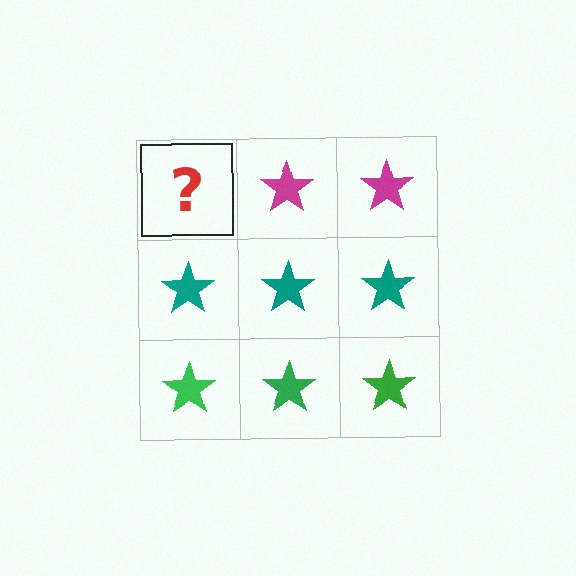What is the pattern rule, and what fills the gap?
The rule is that each row has a consistent color. The gap should be filled with a magenta star.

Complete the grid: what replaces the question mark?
The question mark should be replaced with a magenta star.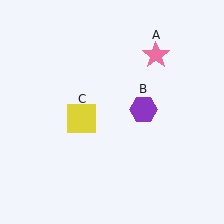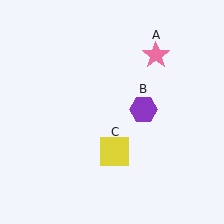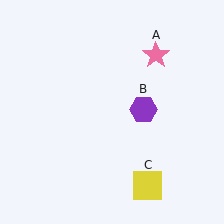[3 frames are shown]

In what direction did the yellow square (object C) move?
The yellow square (object C) moved down and to the right.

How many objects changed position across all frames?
1 object changed position: yellow square (object C).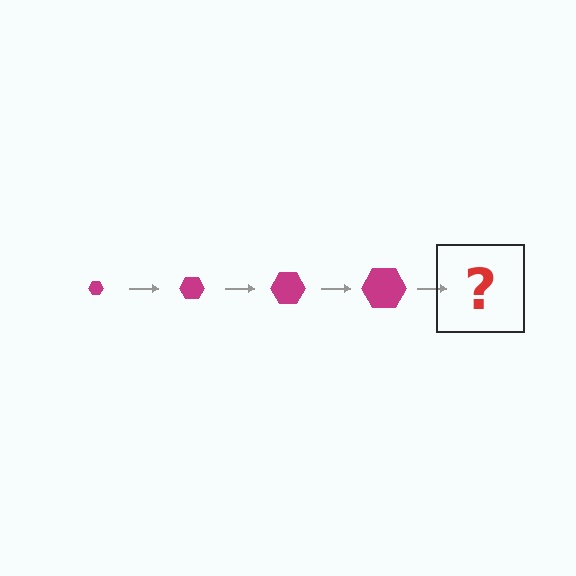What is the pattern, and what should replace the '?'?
The pattern is that the hexagon gets progressively larger each step. The '?' should be a magenta hexagon, larger than the previous one.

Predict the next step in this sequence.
The next step is a magenta hexagon, larger than the previous one.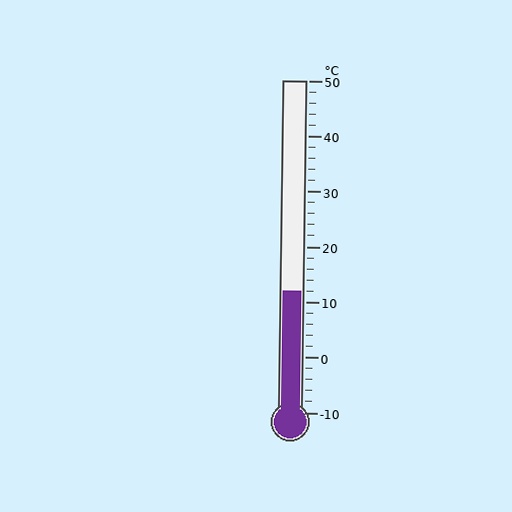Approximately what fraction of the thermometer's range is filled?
The thermometer is filled to approximately 35% of its range.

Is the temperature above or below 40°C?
The temperature is below 40°C.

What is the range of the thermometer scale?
The thermometer scale ranges from -10°C to 50°C.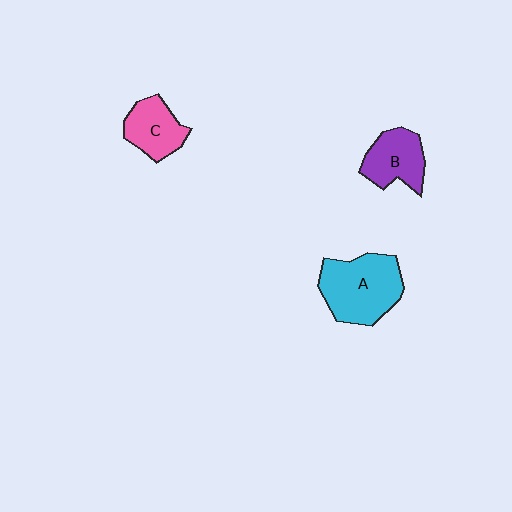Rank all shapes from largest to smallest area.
From largest to smallest: A (cyan), B (purple), C (pink).